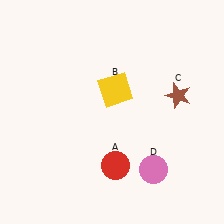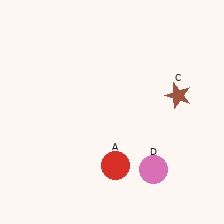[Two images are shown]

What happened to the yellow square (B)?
The yellow square (B) was removed in Image 2. It was in the top-right area of Image 1.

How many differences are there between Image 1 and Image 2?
There is 1 difference between the two images.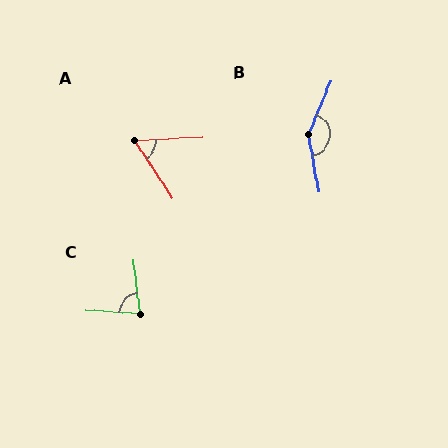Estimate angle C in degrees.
Approximately 80 degrees.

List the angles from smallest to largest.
A (60°), C (80°), B (147°).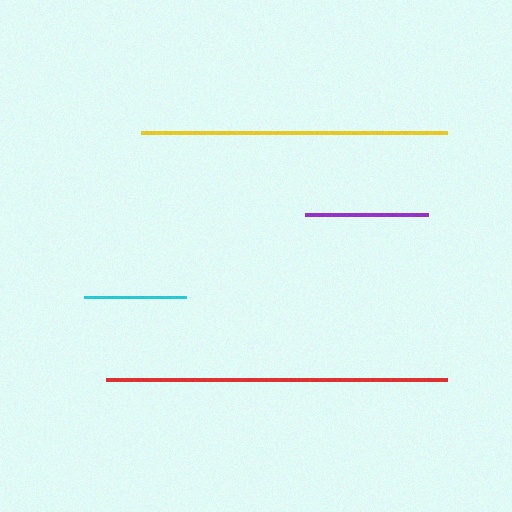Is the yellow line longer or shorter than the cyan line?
The yellow line is longer than the cyan line.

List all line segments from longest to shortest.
From longest to shortest: red, yellow, purple, cyan.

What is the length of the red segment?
The red segment is approximately 341 pixels long.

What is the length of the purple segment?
The purple segment is approximately 123 pixels long.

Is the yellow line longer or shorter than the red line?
The red line is longer than the yellow line.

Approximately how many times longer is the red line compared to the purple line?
The red line is approximately 2.8 times the length of the purple line.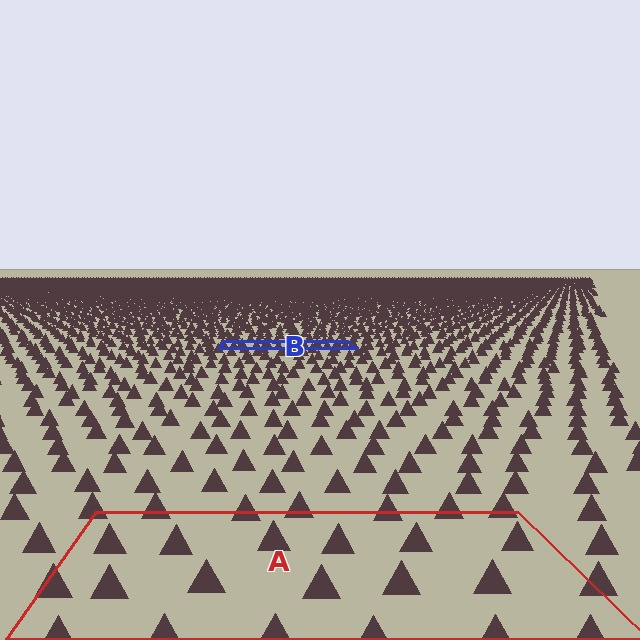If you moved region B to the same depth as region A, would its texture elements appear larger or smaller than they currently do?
They would appear larger. At a closer depth, the same texture elements are projected at a bigger on-screen size.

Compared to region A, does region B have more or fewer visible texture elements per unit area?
Region B has more texture elements per unit area — they are packed more densely because it is farther away.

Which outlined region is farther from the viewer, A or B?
Region B is farther from the viewer — the texture elements inside it appear smaller and more densely packed.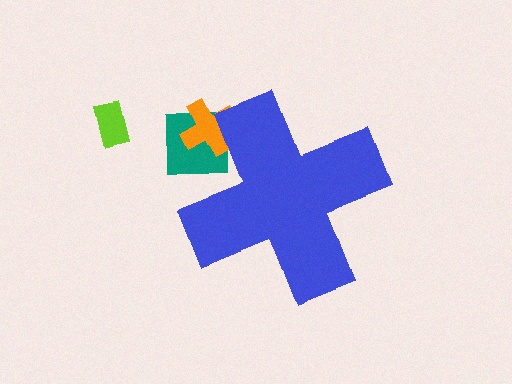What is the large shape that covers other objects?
A blue cross.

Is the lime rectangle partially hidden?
No, the lime rectangle is fully visible.